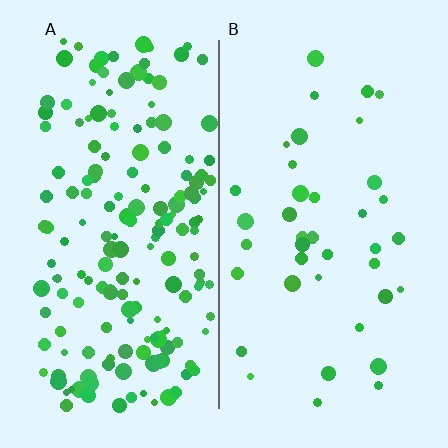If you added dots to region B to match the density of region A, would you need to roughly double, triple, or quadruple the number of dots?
Approximately quadruple.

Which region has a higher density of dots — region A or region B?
A (the left).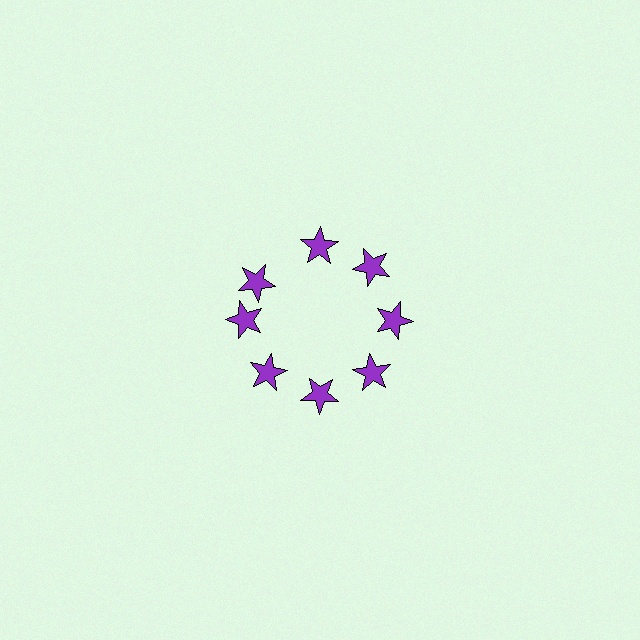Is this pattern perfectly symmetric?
No. The 8 purple stars are arranged in a ring, but one element near the 10 o'clock position is rotated out of alignment along the ring, breaking the 8-fold rotational symmetry.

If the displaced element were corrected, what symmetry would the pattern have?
It would have 8-fold rotational symmetry — the pattern would map onto itself every 45 degrees.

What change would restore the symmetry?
The symmetry would be restored by rotating it back into even spacing with its neighbors so that all 8 stars sit at equal angles and equal distance from the center.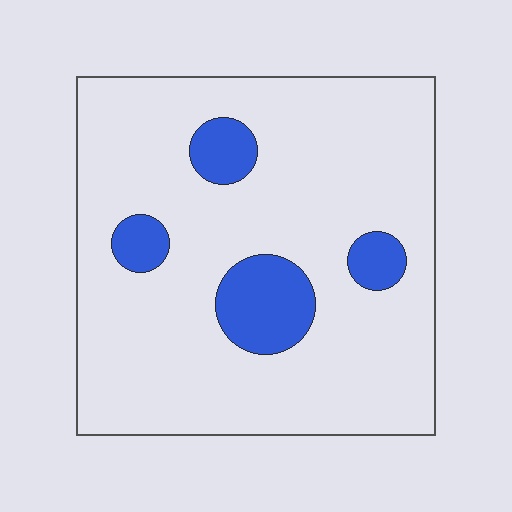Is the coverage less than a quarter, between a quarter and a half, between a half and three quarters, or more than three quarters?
Less than a quarter.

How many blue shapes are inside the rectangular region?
4.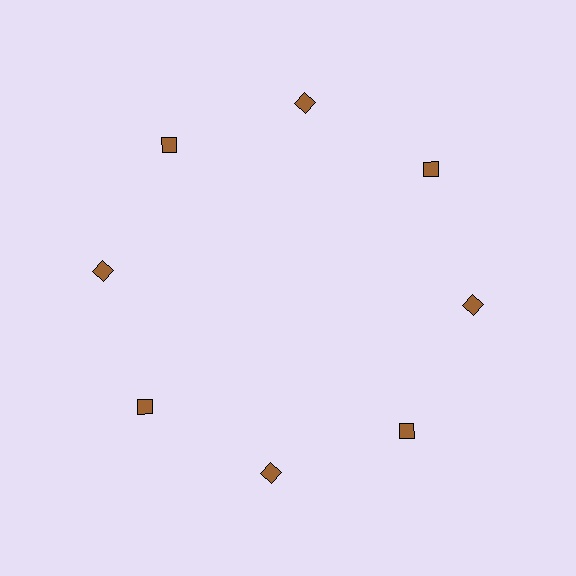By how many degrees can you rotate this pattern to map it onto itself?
The pattern maps onto itself every 45 degrees of rotation.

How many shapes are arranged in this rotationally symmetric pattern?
There are 8 shapes, arranged in 8 groups of 1.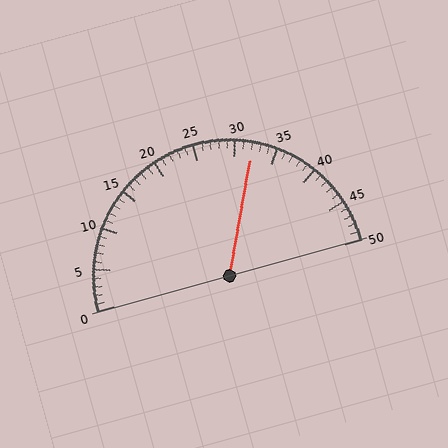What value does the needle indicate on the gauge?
The needle indicates approximately 32.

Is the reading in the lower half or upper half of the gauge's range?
The reading is in the upper half of the range (0 to 50).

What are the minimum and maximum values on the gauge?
The gauge ranges from 0 to 50.